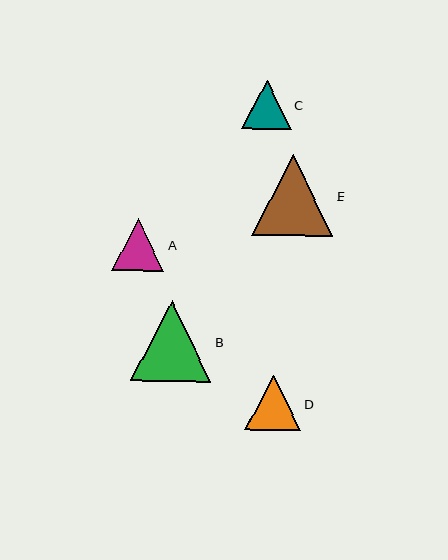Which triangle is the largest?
Triangle E is the largest with a size of approximately 81 pixels.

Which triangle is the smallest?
Triangle C is the smallest with a size of approximately 50 pixels.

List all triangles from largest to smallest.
From largest to smallest: E, B, D, A, C.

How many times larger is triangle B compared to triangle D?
Triangle B is approximately 1.5 times the size of triangle D.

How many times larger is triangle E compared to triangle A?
Triangle E is approximately 1.6 times the size of triangle A.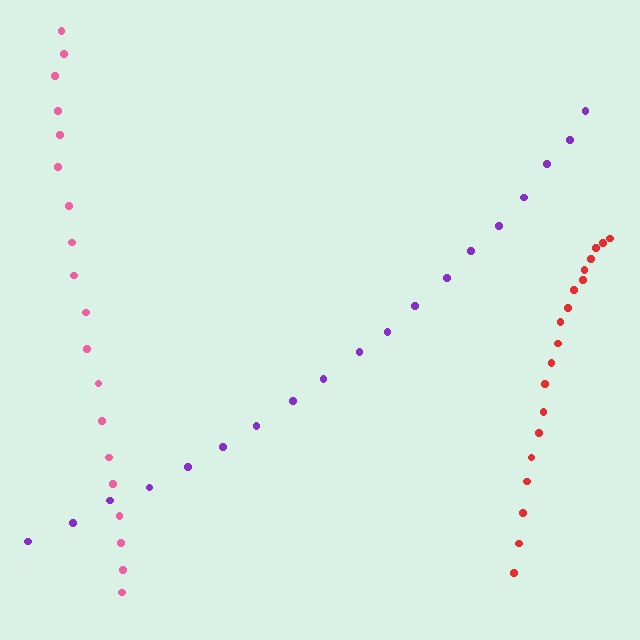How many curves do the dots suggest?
There are 3 distinct paths.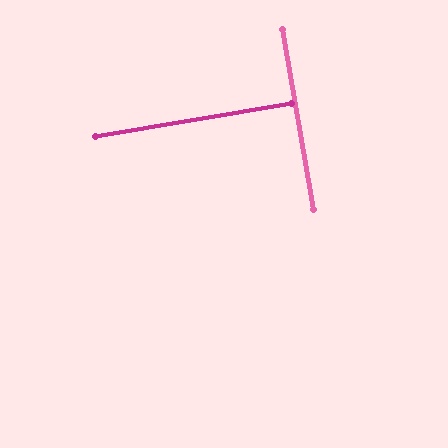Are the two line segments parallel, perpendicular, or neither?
Perpendicular — they meet at approximately 90°.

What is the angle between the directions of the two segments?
Approximately 90 degrees.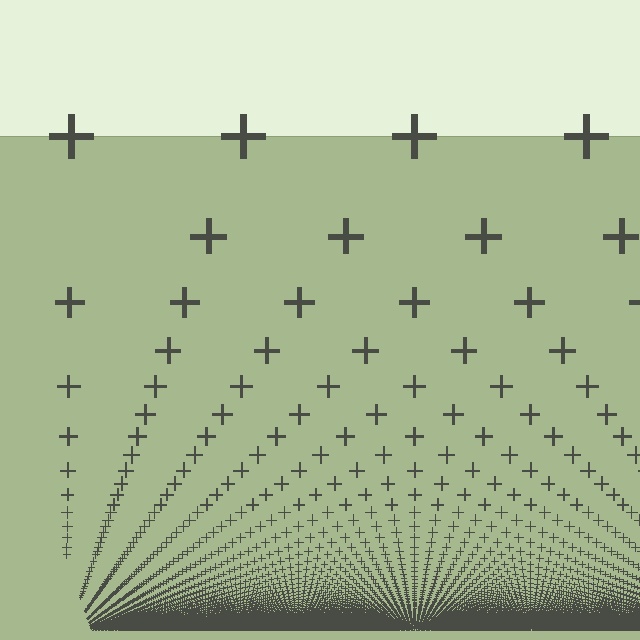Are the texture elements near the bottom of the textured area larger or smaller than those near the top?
Smaller. The gradient is inverted — elements near the bottom are smaller and denser.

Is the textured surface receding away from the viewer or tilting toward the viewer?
The surface appears to tilt toward the viewer. Texture elements get larger and sparser toward the top.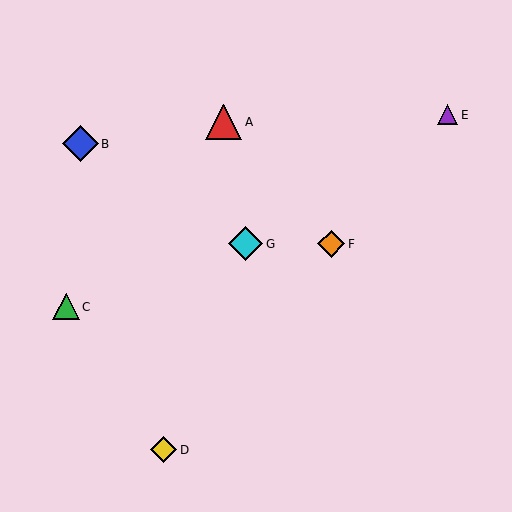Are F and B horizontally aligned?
No, F is at y≈244 and B is at y≈144.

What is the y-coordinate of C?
Object C is at y≈307.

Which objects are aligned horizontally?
Objects F, G are aligned horizontally.